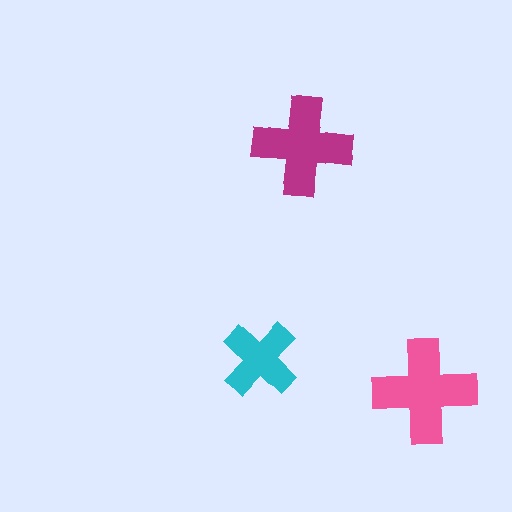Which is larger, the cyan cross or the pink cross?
The pink one.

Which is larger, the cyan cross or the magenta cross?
The magenta one.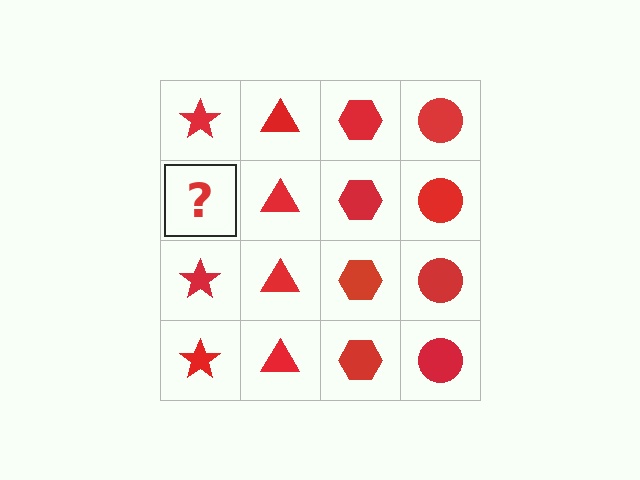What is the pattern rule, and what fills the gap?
The rule is that each column has a consistent shape. The gap should be filled with a red star.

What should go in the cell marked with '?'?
The missing cell should contain a red star.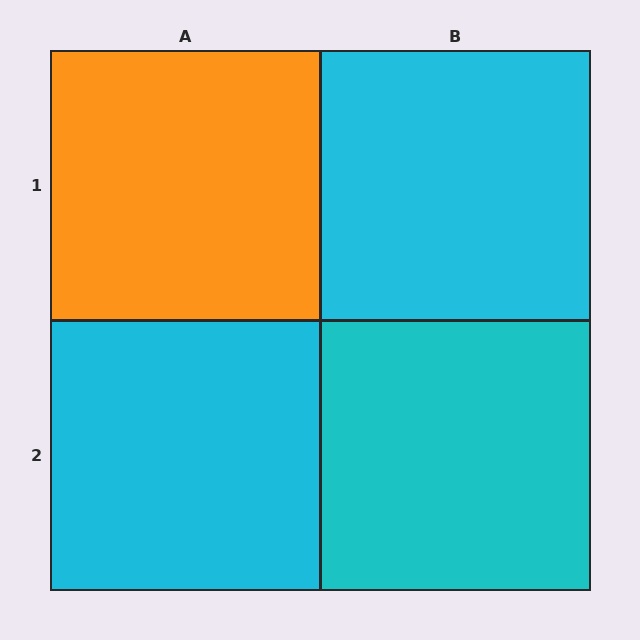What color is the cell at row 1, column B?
Cyan.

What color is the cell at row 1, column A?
Orange.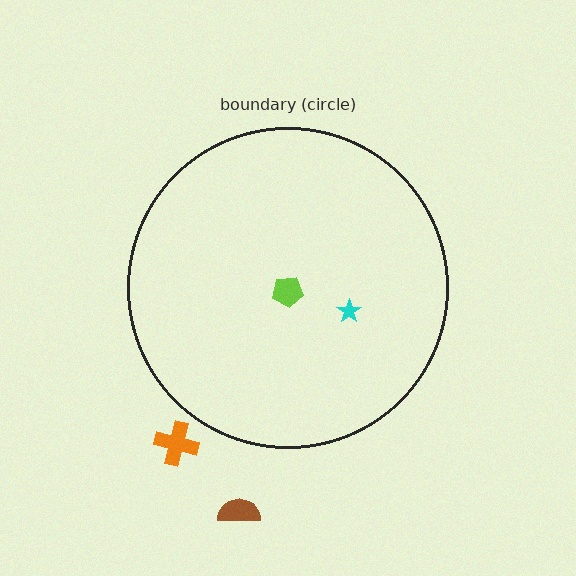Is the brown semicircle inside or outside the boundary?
Outside.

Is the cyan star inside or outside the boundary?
Inside.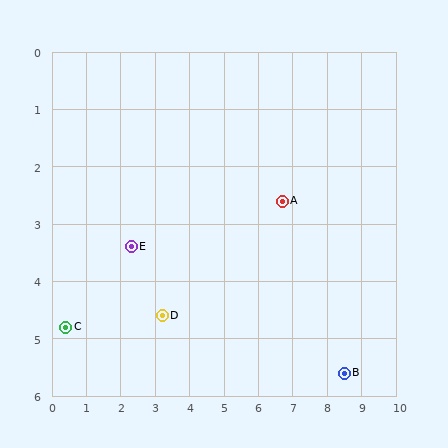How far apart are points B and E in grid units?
Points B and E are about 6.6 grid units apart.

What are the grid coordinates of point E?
Point E is at approximately (2.3, 3.4).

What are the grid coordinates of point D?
Point D is at approximately (3.2, 4.6).